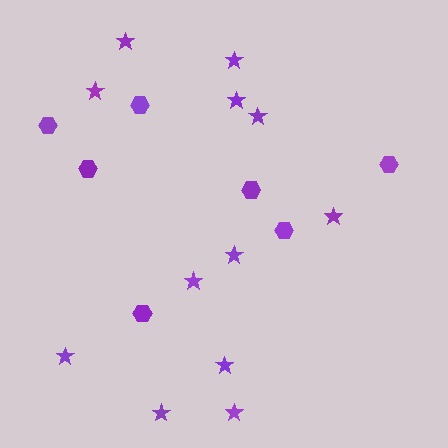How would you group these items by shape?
There are 2 groups: one group of stars (12) and one group of hexagons (7).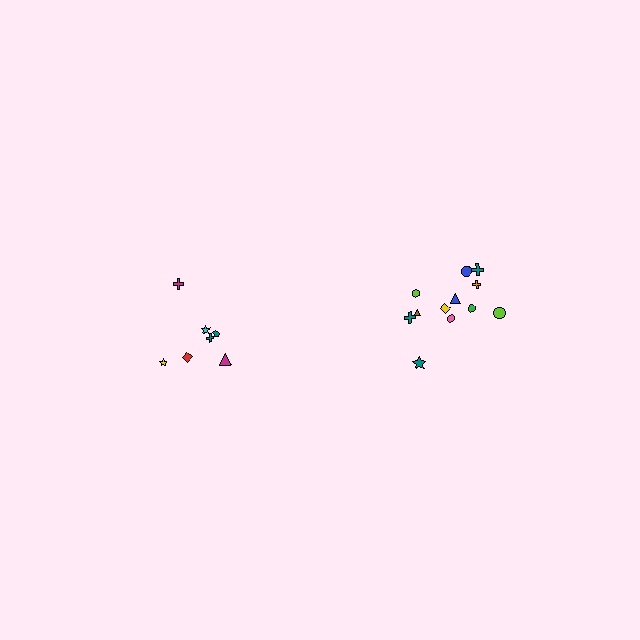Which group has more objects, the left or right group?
The right group.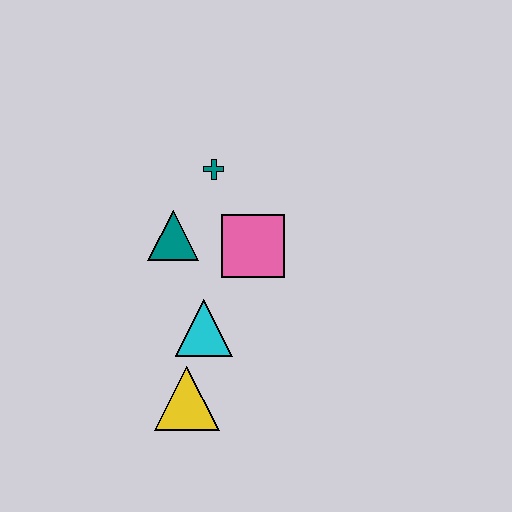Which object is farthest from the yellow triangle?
The teal cross is farthest from the yellow triangle.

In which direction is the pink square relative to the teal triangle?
The pink square is to the right of the teal triangle.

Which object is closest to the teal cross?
The teal triangle is closest to the teal cross.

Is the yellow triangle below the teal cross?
Yes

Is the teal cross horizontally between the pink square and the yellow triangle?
Yes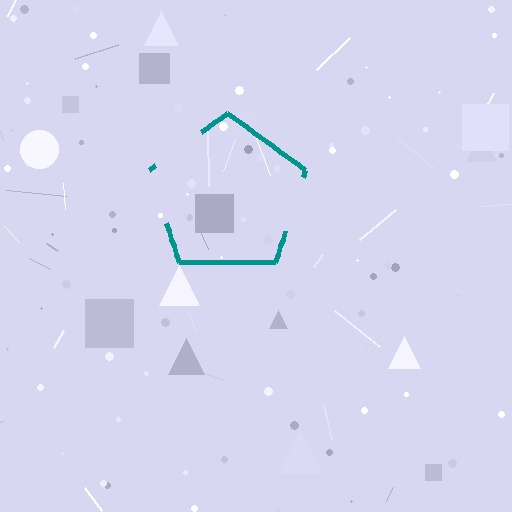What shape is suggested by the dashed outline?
The dashed outline suggests a pentagon.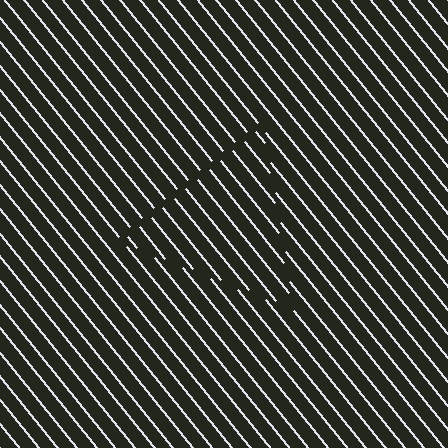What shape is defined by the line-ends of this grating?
An illusory triangle. The interior of the shape contains the same grating, shifted by half a period — the contour is defined by the phase discontinuity where line-ends from the inner and outer gratings abut.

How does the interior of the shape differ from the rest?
The interior of the shape contains the same grating, shifted by half a period — the contour is defined by the phase discontinuity where line-ends from the inner and outer gratings abut.